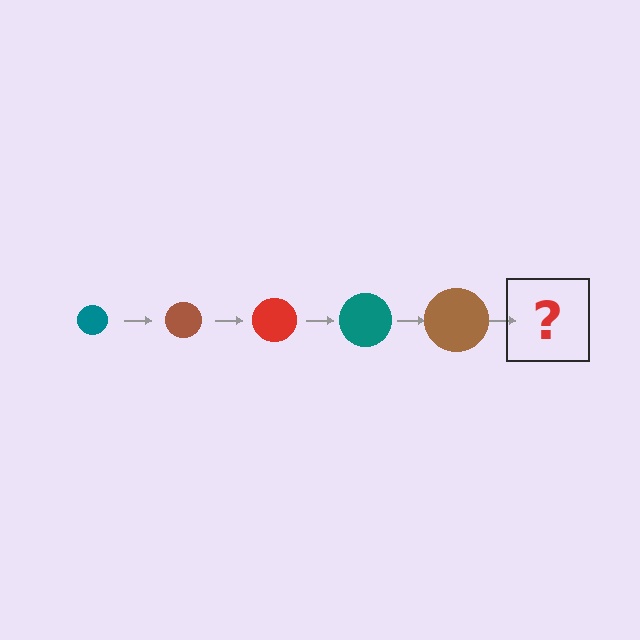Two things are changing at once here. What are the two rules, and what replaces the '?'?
The two rules are that the circle grows larger each step and the color cycles through teal, brown, and red. The '?' should be a red circle, larger than the previous one.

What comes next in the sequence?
The next element should be a red circle, larger than the previous one.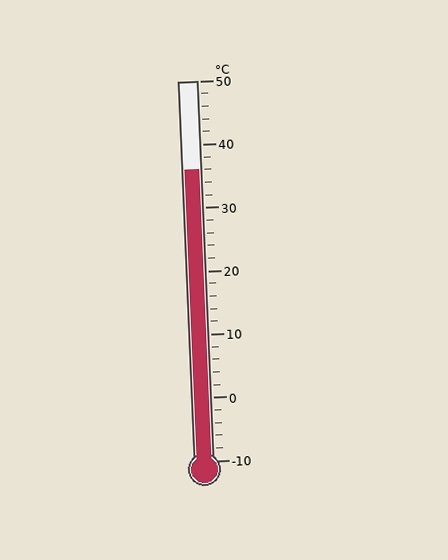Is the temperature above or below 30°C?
The temperature is above 30°C.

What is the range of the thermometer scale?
The thermometer scale ranges from -10°C to 50°C.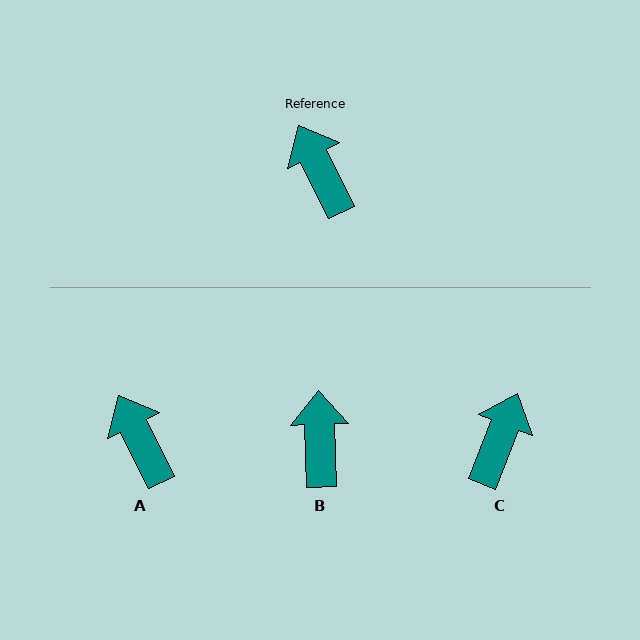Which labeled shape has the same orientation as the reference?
A.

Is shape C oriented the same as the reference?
No, it is off by about 47 degrees.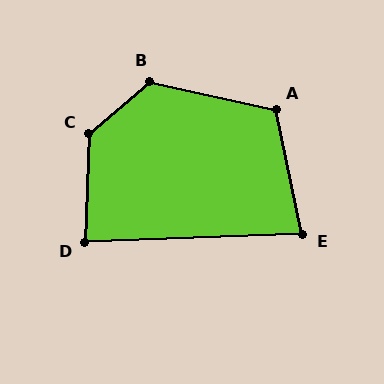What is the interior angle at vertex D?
Approximately 86 degrees (approximately right).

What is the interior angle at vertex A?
Approximately 114 degrees (obtuse).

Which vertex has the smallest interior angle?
E, at approximately 80 degrees.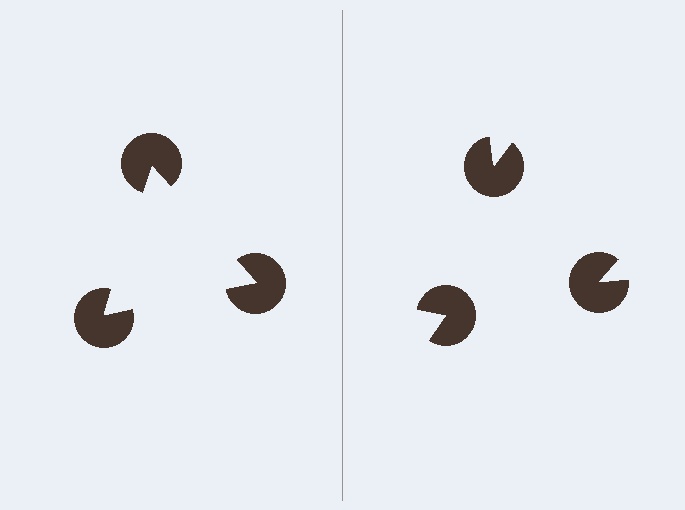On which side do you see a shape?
An illusory triangle appears on the left side. On the right side the wedge cuts are rotated, so no coherent shape forms.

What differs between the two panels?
The pac-man discs are positioned identically on both sides; only the wedge orientations differ. On the left they align to a triangle; on the right they are misaligned.